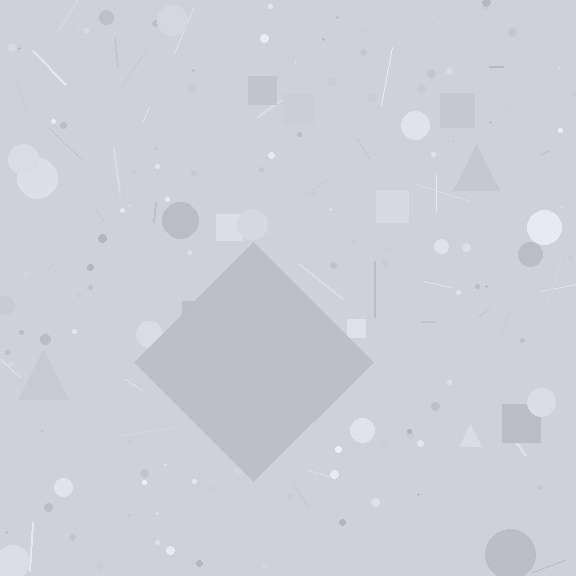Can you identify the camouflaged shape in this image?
The camouflaged shape is a diamond.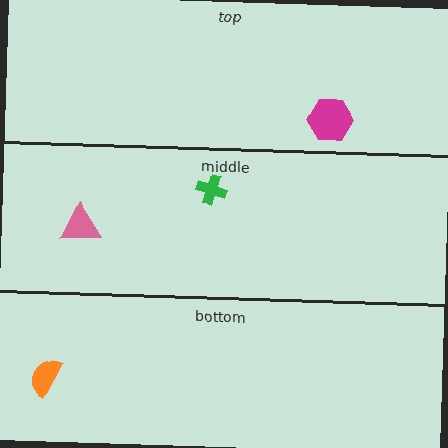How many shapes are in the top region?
1.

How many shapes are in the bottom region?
1.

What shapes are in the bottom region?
The orange semicircle.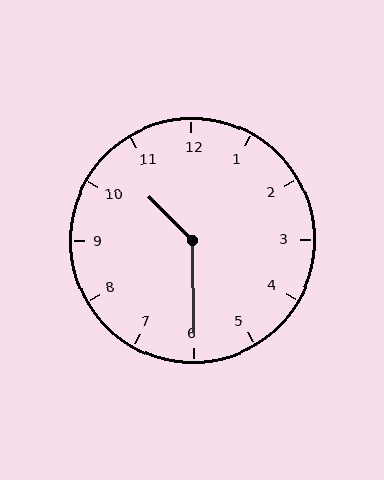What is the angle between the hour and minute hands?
Approximately 135 degrees.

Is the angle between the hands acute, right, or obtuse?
It is obtuse.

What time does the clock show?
10:30.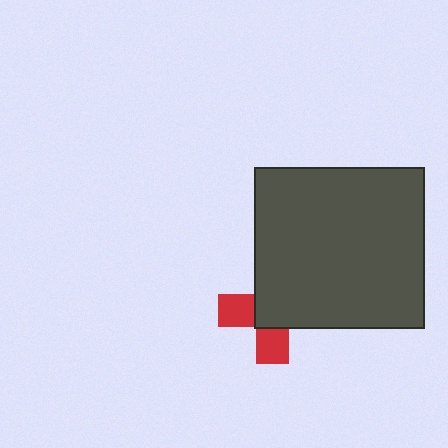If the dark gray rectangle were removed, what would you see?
You would see the complete red cross.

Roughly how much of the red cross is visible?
A small part of it is visible (roughly 39%).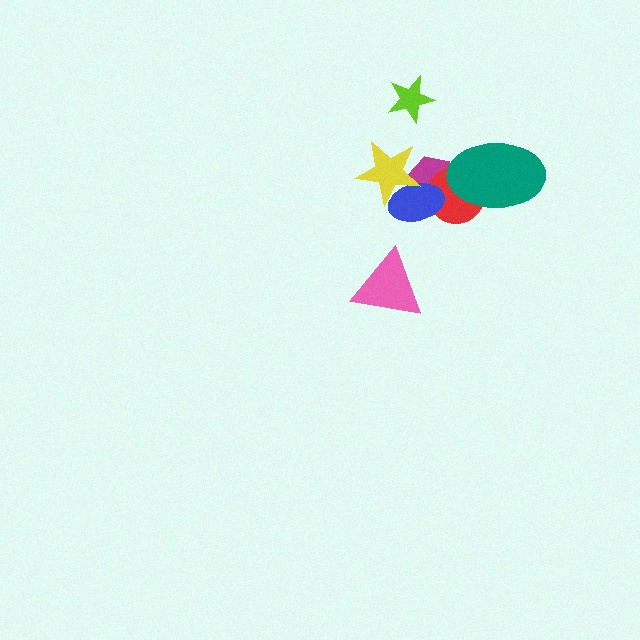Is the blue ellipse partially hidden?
Yes, it is partially covered by another shape.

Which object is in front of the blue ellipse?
The yellow star is in front of the blue ellipse.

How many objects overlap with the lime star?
0 objects overlap with the lime star.